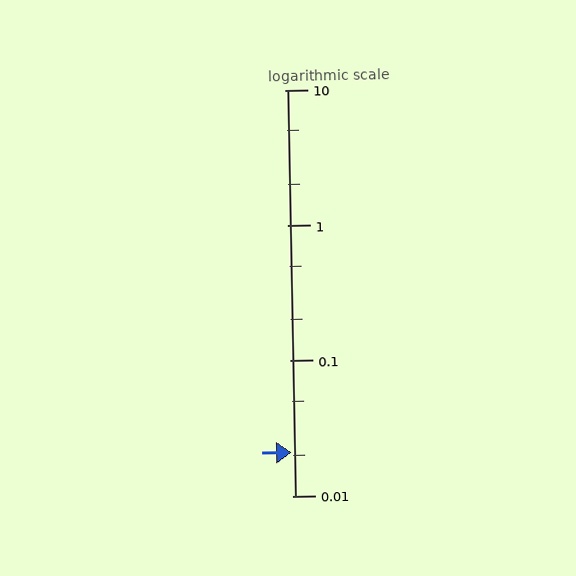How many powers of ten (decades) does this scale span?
The scale spans 3 decades, from 0.01 to 10.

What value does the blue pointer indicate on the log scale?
The pointer indicates approximately 0.021.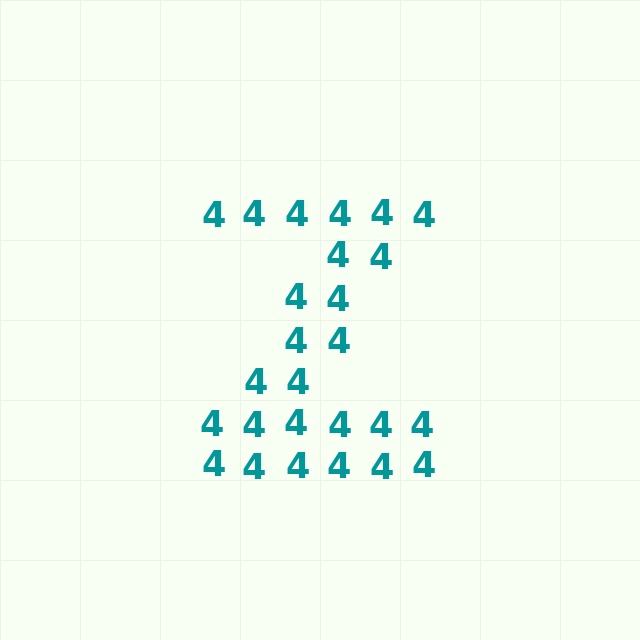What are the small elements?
The small elements are digit 4's.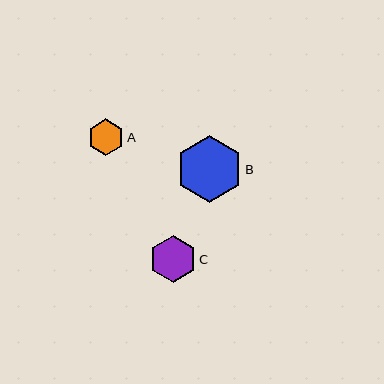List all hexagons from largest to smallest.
From largest to smallest: B, C, A.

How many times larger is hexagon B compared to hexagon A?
Hexagon B is approximately 1.8 times the size of hexagon A.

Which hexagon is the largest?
Hexagon B is the largest with a size of approximately 67 pixels.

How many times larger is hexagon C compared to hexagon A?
Hexagon C is approximately 1.3 times the size of hexagon A.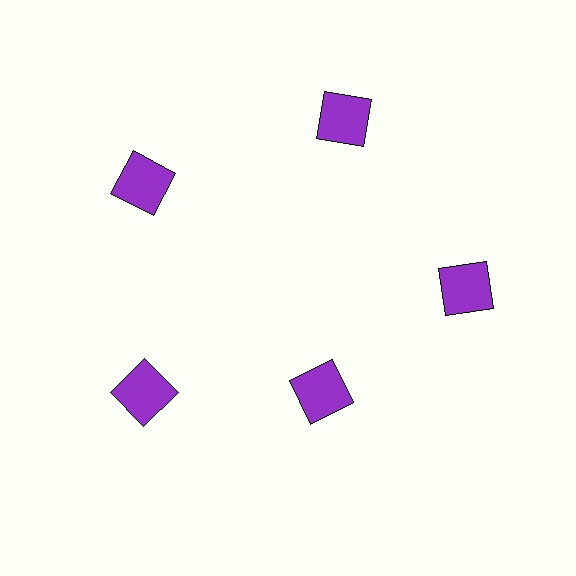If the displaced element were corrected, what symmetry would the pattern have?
It would have 5-fold rotational symmetry — the pattern would map onto itself every 72 degrees.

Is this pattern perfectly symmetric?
No. The 5 purple squares are arranged in a ring, but one element near the 5 o'clock position is pulled inward toward the center, breaking the 5-fold rotational symmetry.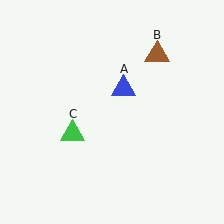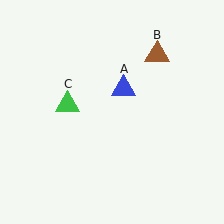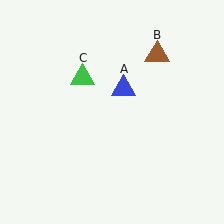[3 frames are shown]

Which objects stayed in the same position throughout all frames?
Blue triangle (object A) and brown triangle (object B) remained stationary.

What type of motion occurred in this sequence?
The green triangle (object C) rotated clockwise around the center of the scene.